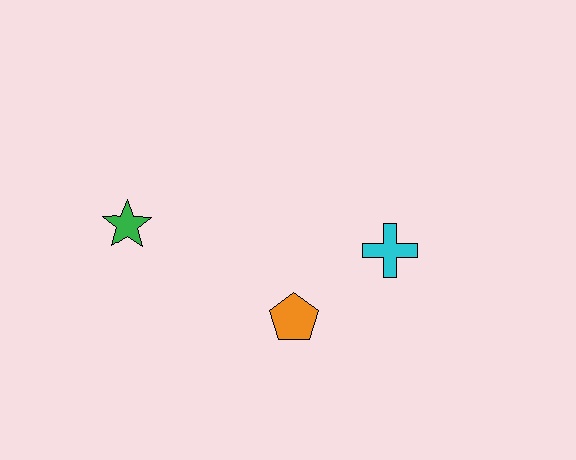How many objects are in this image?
There are 3 objects.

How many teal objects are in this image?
There are no teal objects.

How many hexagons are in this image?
There are no hexagons.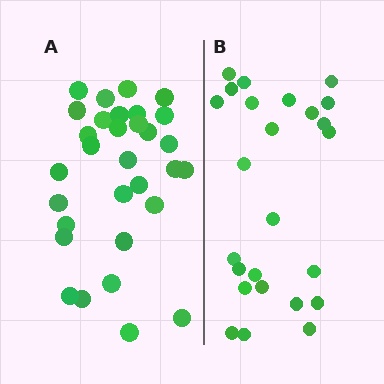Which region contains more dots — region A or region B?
Region A (the left region) has more dots.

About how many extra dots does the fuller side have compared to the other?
Region A has about 6 more dots than region B.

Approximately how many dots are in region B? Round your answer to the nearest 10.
About 20 dots. (The exact count is 25, which rounds to 20.)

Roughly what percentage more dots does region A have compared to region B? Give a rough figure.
About 25% more.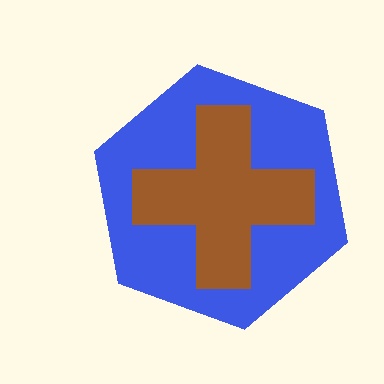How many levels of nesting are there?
2.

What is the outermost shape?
The blue hexagon.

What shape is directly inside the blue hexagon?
The brown cross.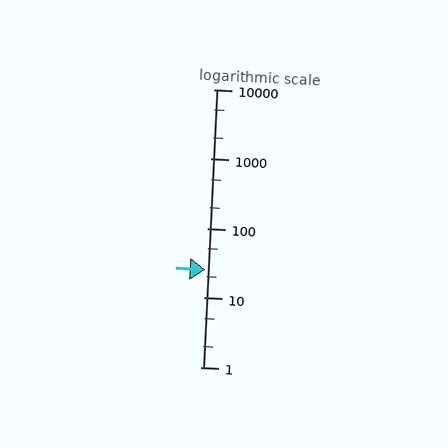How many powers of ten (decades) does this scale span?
The scale spans 4 decades, from 1 to 10000.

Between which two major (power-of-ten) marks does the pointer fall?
The pointer is between 10 and 100.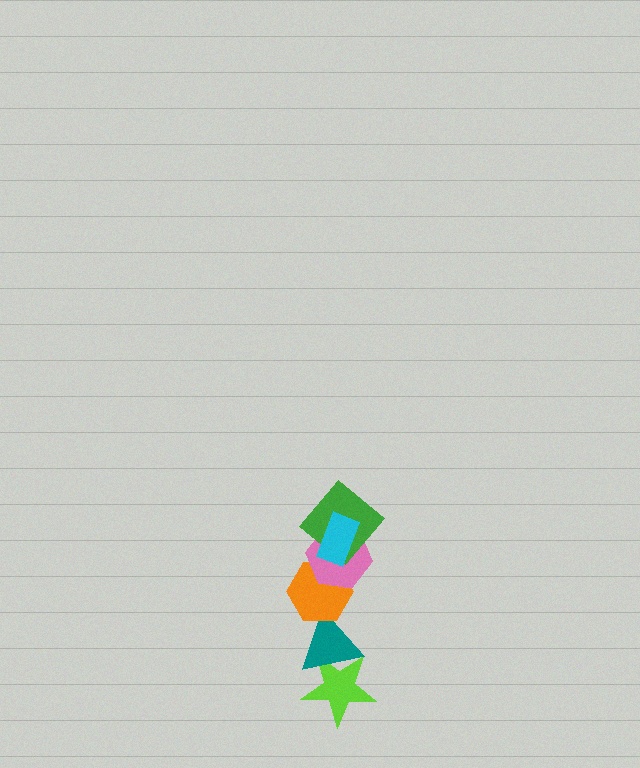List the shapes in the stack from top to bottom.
From top to bottom: the cyan rectangle, the green diamond, the pink hexagon, the orange hexagon, the teal triangle, the lime star.